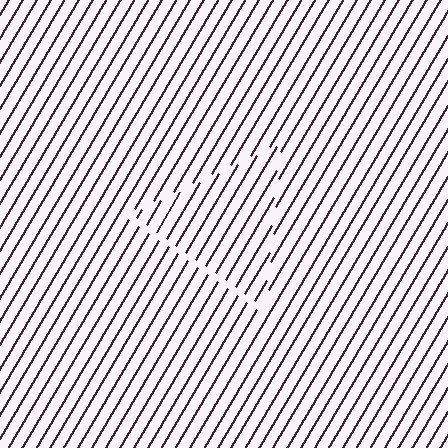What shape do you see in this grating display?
An illusory triangle. The interior of the shape contains the same grating, shifted by half a period — the contour is defined by the phase discontinuity where line-ends from the inner and outer gratings abut.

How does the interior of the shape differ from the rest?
The interior of the shape contains the same grating, shifted by half a period — the contour is defined by the phase discontinuity where line-ends from the inner and outer gratings abut.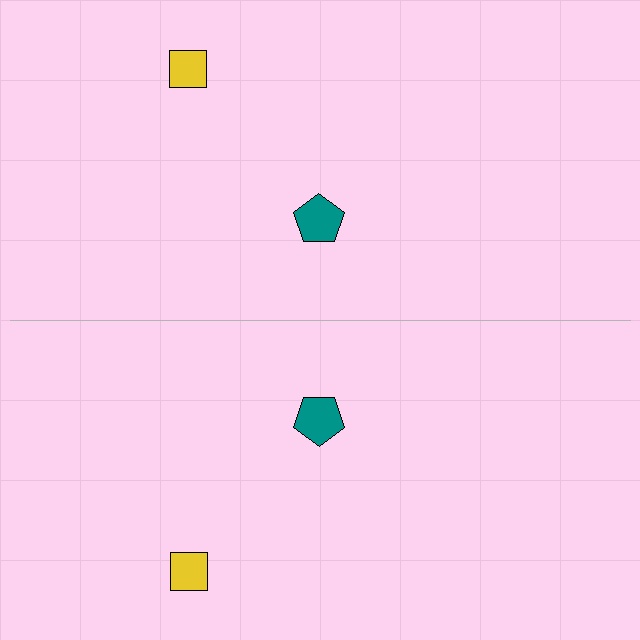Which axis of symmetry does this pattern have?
The pattern has a horizontal axis of symmetry running through the center of the image.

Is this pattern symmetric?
Yes, this pattern has bilateral (reflection) symmetry.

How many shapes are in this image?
There are 4 shapes in this image.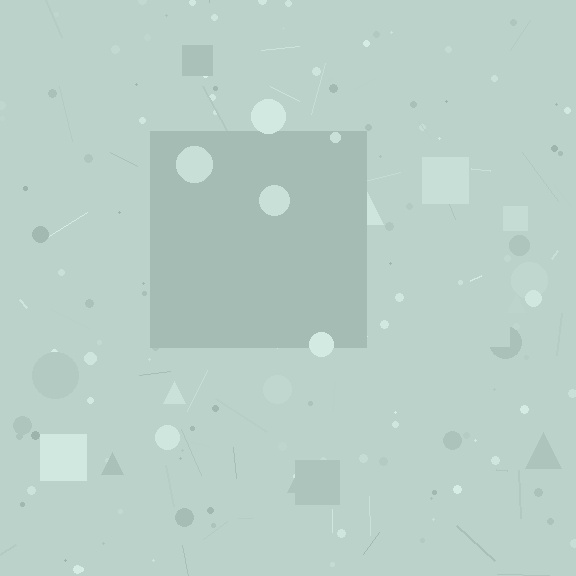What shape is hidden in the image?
A square is hidden in the image.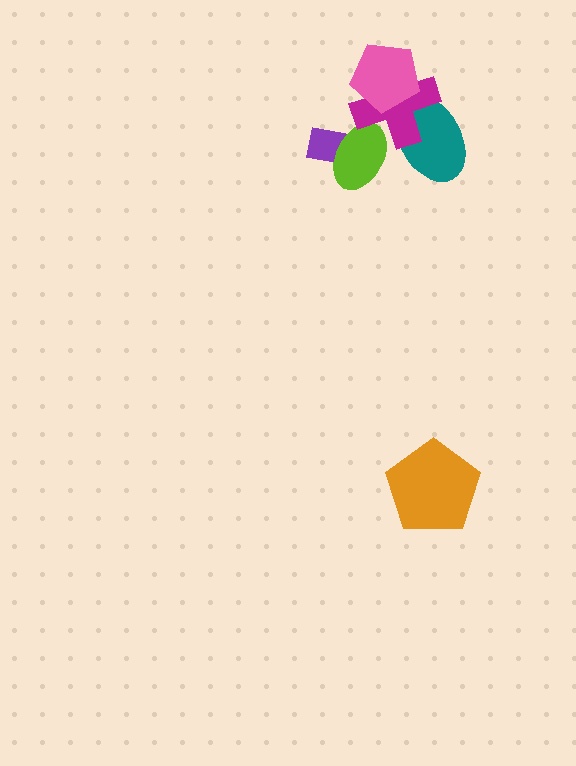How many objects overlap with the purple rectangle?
1 object overlaps with the purple rectangle.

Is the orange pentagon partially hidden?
No, no other shape covers it.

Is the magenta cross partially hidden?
Yes, it is partially covered by another shape.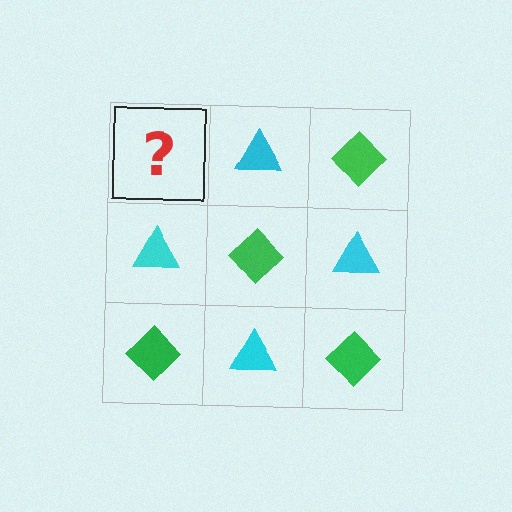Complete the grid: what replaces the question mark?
The question mark should be replaced with a green diamond.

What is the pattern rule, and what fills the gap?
The rule is that it alternates green diamond and cyan triangle in a checkerboard pattern. The gap should be filled with a green diamond.